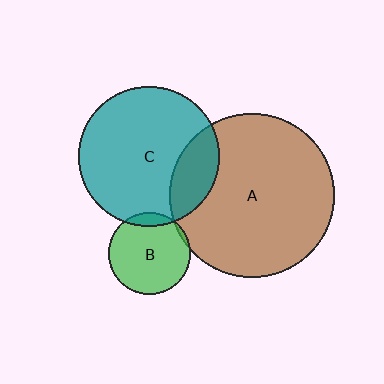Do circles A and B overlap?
Yes.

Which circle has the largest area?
Circle A (brown).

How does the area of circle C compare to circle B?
Approximately 3.0 times.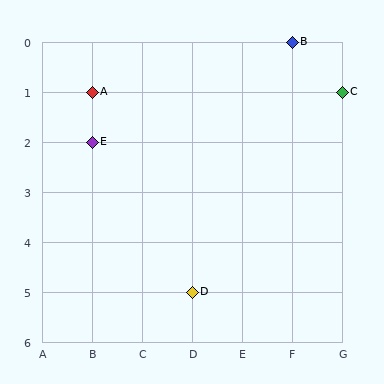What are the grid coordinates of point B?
Point B is at grid coordinates (F, 0).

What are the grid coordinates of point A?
Point A is at grid coordinates (B, 1).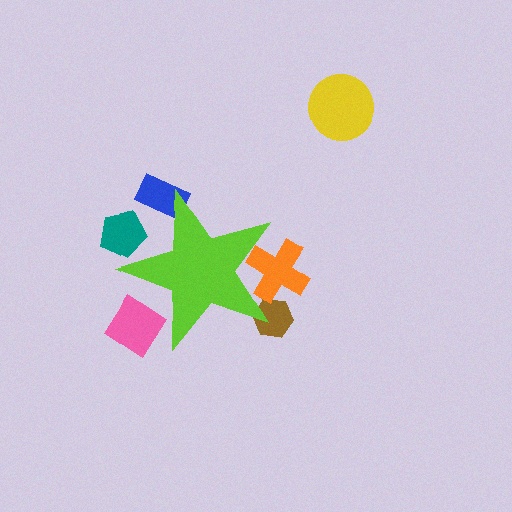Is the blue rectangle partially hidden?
Yes, the blue rectangle is partially hidden behind the lime star.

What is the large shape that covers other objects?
A lime star.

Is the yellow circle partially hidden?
No, the yellow circle is fully visible.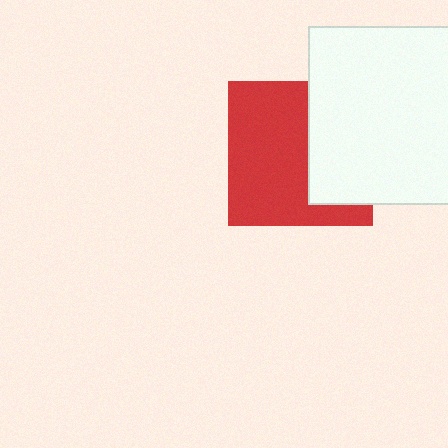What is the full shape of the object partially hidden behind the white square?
The partially hidden object is a red square.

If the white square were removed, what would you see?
You would see the complete red square.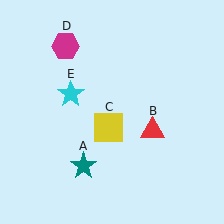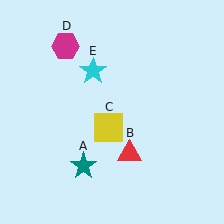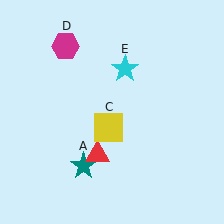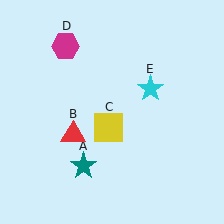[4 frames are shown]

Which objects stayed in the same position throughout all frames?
Teal star (object A) and yellow square (object C) and magenta hexagon (object D) remained stationary.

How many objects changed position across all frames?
2 objects changed position: red triangle (object B), cyan star (object E).